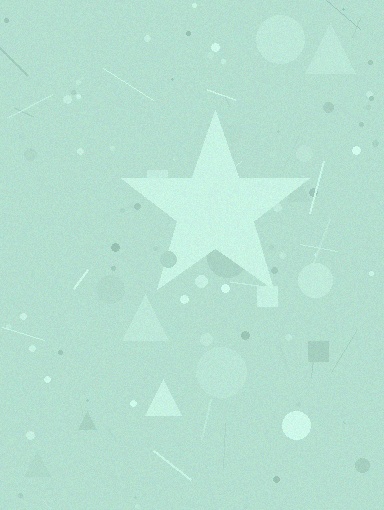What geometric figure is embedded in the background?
A star is embedded in the background.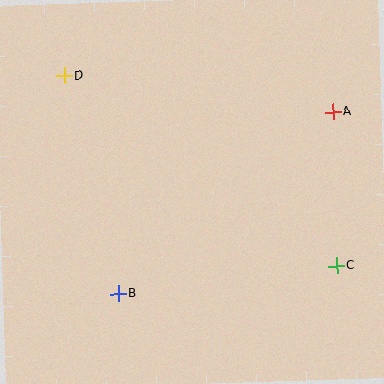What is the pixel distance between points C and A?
The distance between C and A is 154 pixels.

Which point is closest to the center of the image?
Point B at (119, 294) is closest to the center.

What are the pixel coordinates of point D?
Point D is at (64, 76).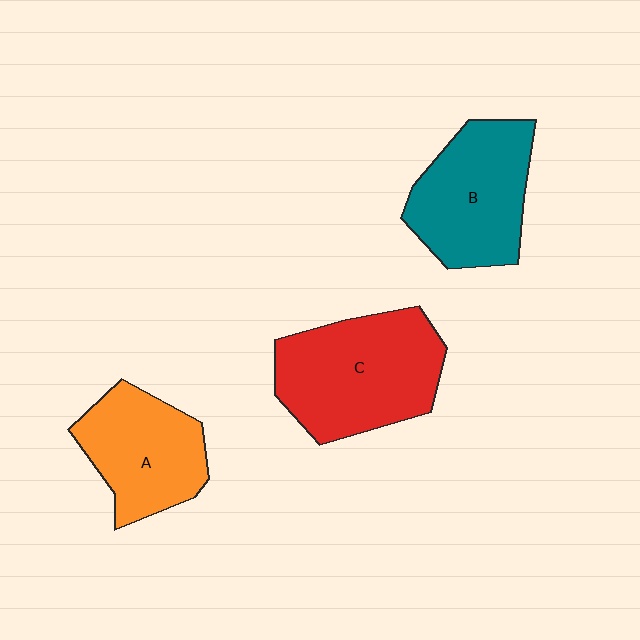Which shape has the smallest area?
Shape A (orange).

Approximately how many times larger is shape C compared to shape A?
Approximately 1.4 times.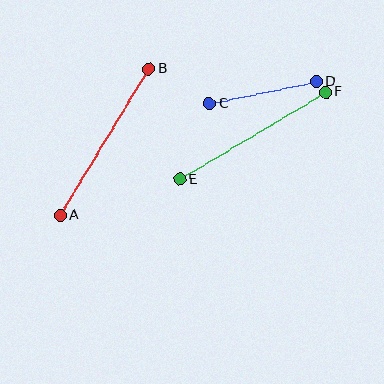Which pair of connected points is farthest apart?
Points A and B are farthest apart.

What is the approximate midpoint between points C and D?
The midpoint is at approximately (263, 92) pixels.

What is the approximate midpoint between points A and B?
The midpoint is at approximately (104, 142) pixels.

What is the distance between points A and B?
The distance is approximately 171 pixels.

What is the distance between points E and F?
The distance is approximately 170 pixels.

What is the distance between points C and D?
The distance is approximately 109 pixels.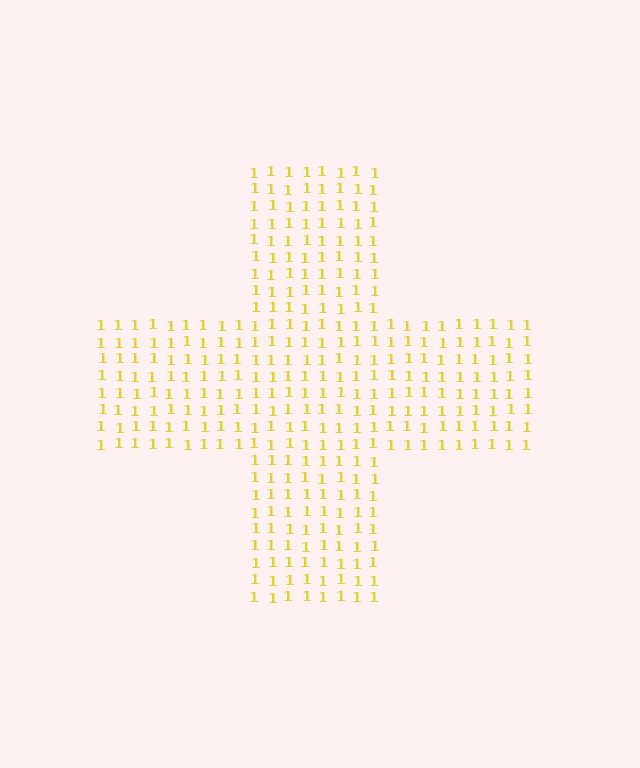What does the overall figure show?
The overall figure shows a cross.